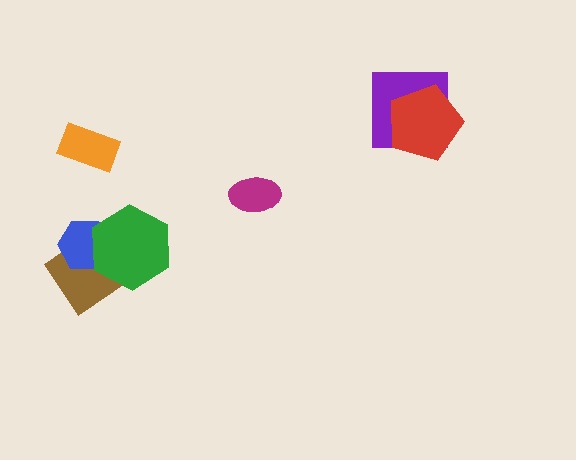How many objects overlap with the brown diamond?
2 objects overlap with the brown diamond.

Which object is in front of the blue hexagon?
The green hexagon is in front of the blue hexagon.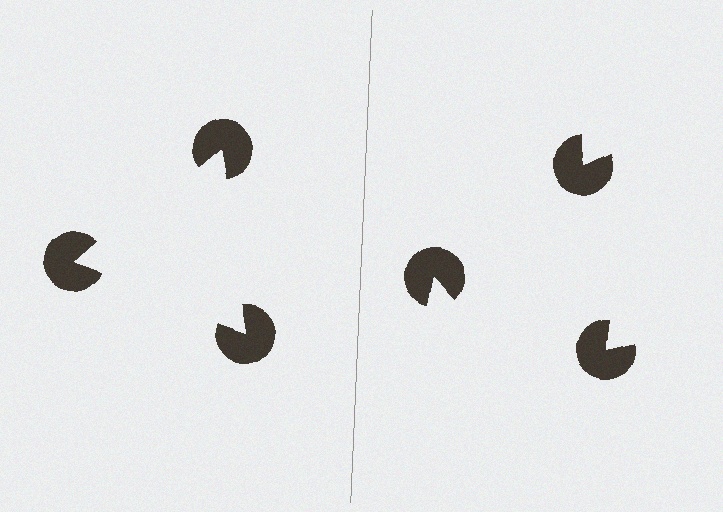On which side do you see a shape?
An illusory triangle appears on the left side. On the right side the wedge cuts are rotated, so no coherent shape forms.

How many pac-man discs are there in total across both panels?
6 — 3 on each side.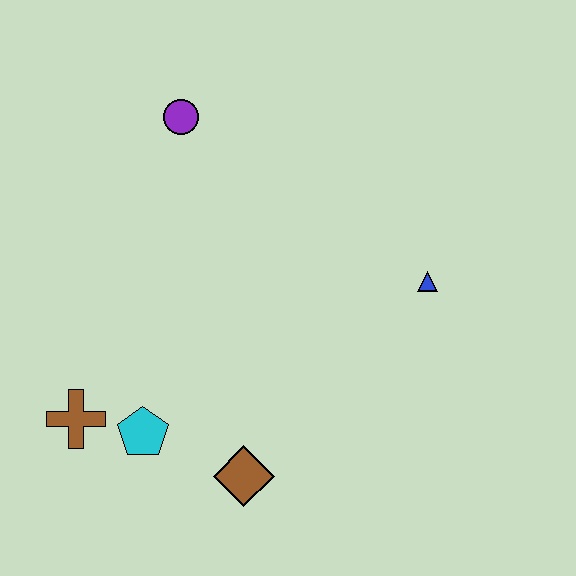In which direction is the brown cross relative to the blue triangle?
The brown cross is to the left of the blue triangle.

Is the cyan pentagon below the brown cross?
Yes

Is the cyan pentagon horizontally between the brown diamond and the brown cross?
Yes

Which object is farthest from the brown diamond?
The purple circle is farthest from the brown diamond.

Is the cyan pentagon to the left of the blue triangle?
Yes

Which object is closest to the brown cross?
The cyan pentagon is closest to the brown cross.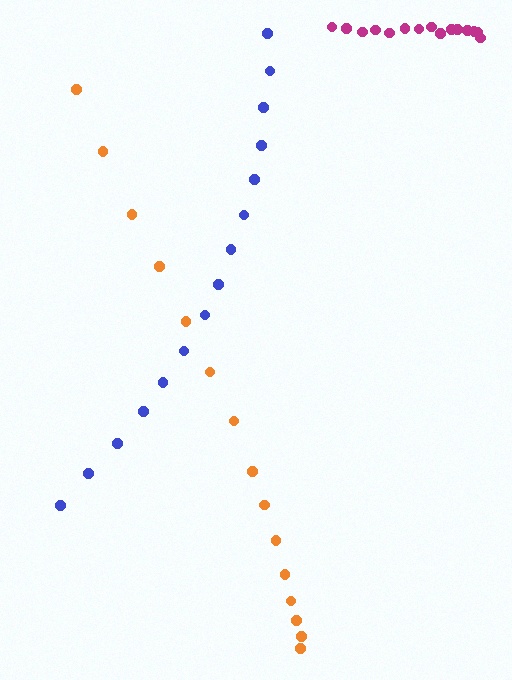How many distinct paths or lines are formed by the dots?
There are 3 distinct paths.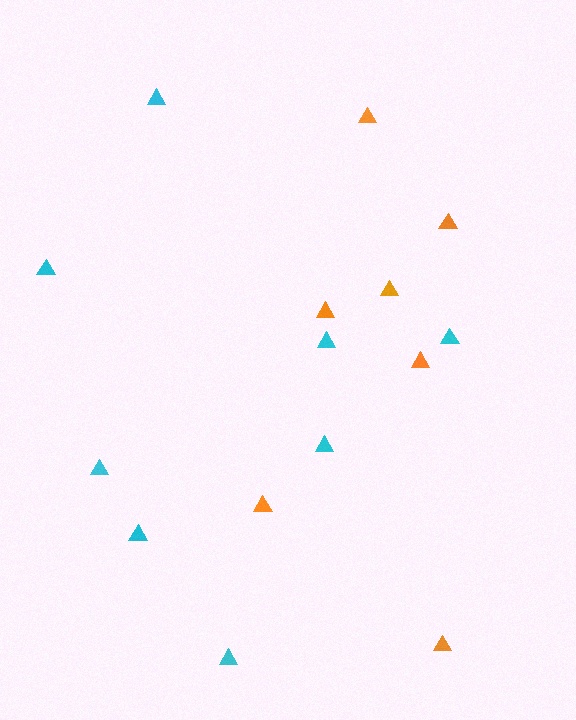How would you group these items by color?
There are 2 groups: one group of orange triangles (7) and one group of cyan triangles (8).